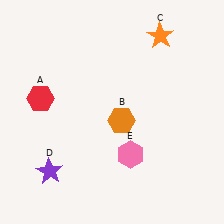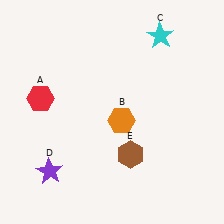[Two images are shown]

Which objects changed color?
C changed from orange to cyan. E changed from pink to brown.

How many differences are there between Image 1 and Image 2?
There are 2 differences between the two images.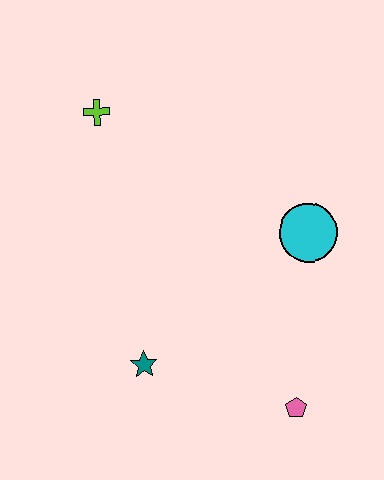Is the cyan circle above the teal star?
Yes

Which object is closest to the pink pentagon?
The teal star is closest to the pink pentagon.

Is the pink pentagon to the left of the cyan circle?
Yes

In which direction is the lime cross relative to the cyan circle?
The lime cross is to the left of the cyan circle.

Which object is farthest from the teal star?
The lime cross is farthest from the teal star.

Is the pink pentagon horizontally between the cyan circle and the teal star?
Yes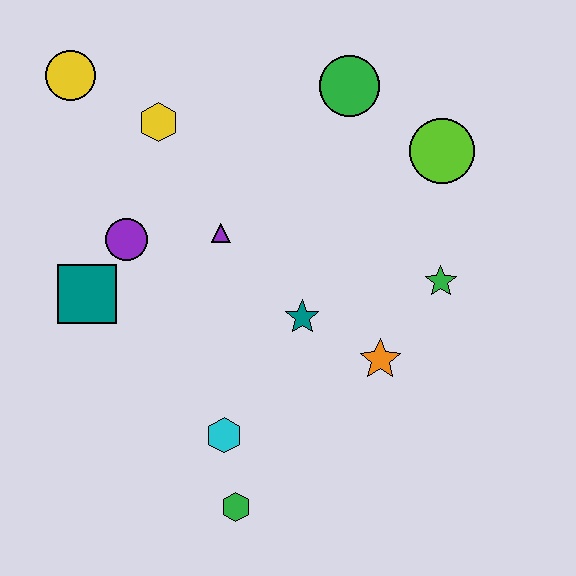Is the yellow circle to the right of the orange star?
No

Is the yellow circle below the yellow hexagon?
No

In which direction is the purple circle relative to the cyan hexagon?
The purple circle is above the cyan hexagon.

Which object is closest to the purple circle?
The teal square is closest to the purple circle.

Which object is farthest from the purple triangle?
The green hexagon is farthest from the purple triangle.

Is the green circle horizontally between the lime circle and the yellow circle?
Yes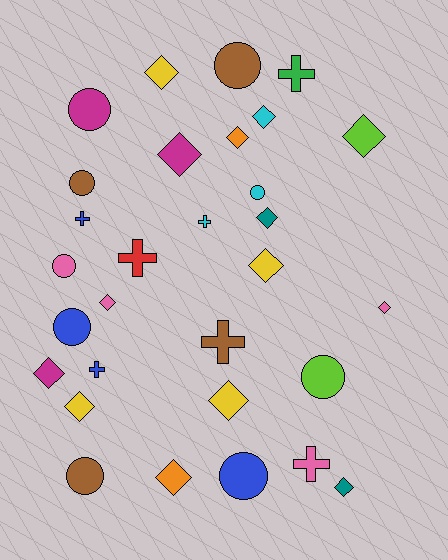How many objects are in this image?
There are 30 objects.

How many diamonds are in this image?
There are 14 diamonds.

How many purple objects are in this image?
There are no purple objects.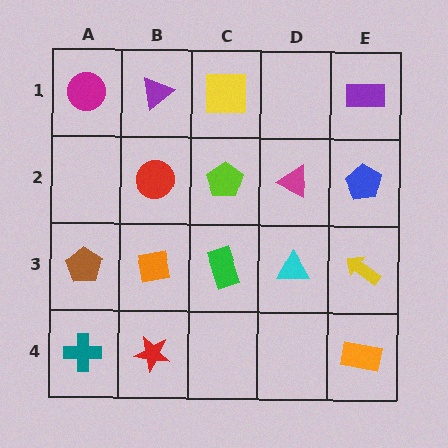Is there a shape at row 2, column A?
No, that cell is empty.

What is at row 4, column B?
A red star.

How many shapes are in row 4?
3 shapes.